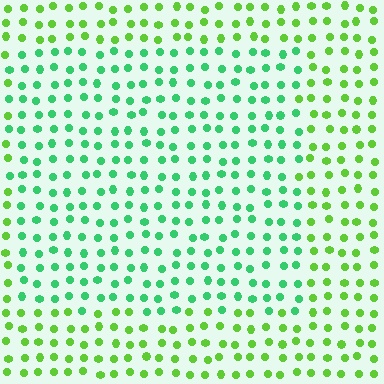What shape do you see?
I see a rectangle.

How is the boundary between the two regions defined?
The boundary is defined purely by a slight shift in hue (about 40 degrees). Spacing, size, and orientation are identical on both sides.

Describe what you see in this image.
The image is filled with small lime elements in a uniform arrangement. A rectangle-shaped region is visible where the elements are tinted to a slightly different hue, forming a subtle color boundary.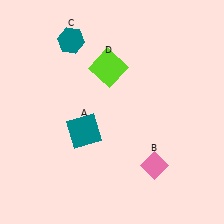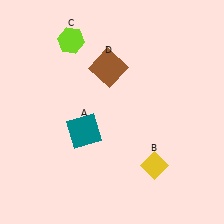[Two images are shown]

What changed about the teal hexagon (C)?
In Image 1, C is teal. In Image 2, it changed to lime.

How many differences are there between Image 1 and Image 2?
There are 3 differences between the two images.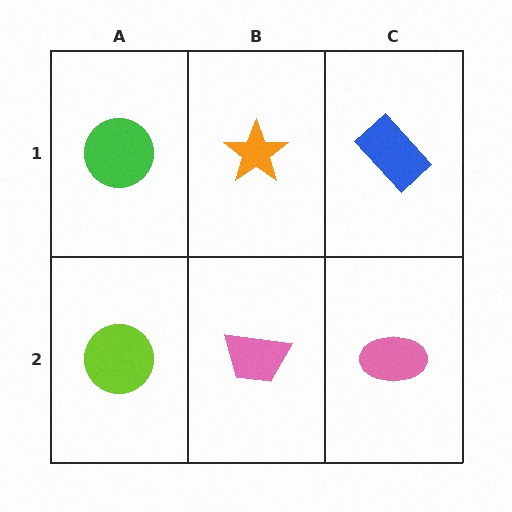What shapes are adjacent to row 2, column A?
A green circle (row 1, column A), a pink trapezoid (row 2, column B).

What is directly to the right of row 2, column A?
A pink trapezoid.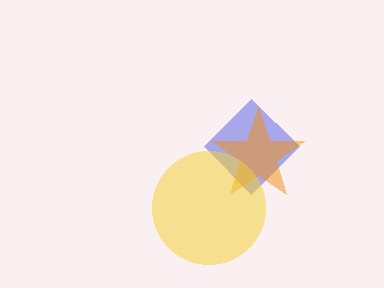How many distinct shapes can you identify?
There are 3 distinct shapes: a blue diamond, an orange star, a yellow circle.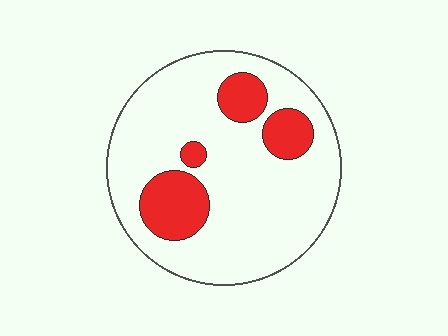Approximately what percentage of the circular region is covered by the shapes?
Approximately 20%.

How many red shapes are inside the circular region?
4.